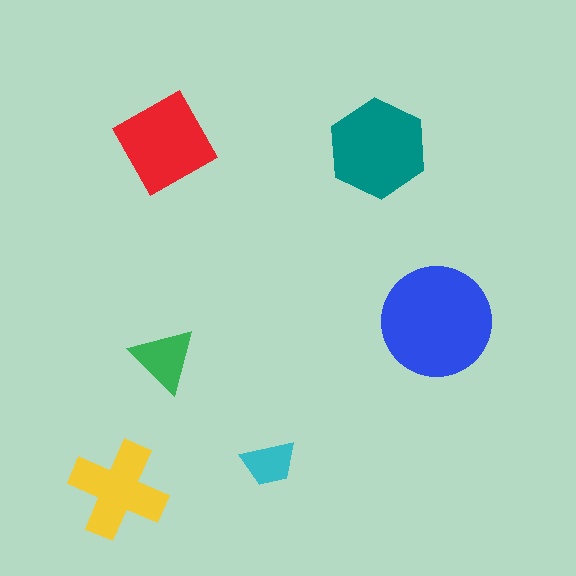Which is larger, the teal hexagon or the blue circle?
The blue circle.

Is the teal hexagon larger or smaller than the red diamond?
Larger.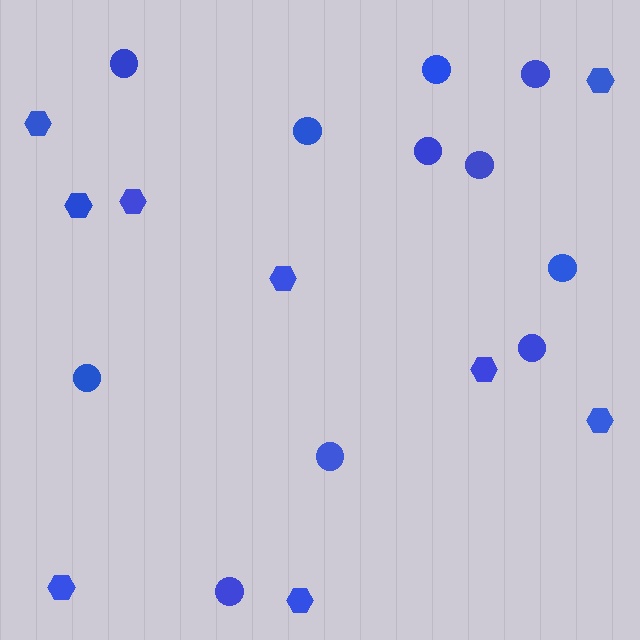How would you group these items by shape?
There are 2 groups: one group of circles (11) and one group of hexagons (9).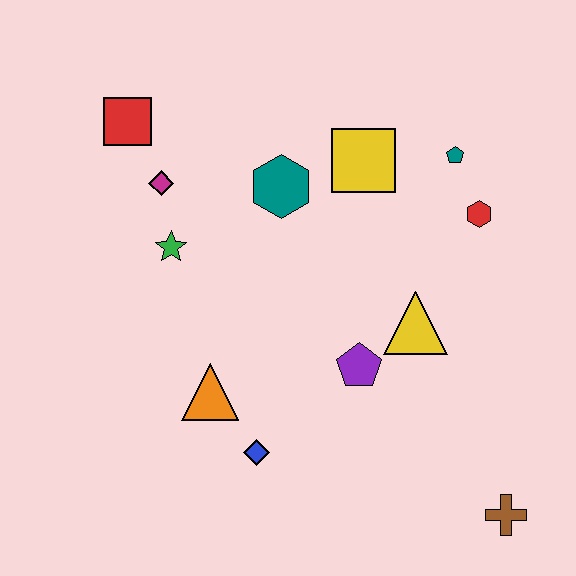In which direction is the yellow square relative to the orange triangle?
The yellow square is above the orange triangle.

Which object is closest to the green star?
The magenta diamond is closest to the green star.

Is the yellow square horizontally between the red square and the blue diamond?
No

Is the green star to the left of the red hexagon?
Yes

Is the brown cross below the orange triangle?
Yes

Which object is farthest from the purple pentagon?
The red square is farthest from the purple pentagon.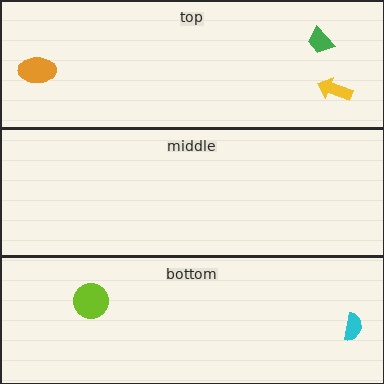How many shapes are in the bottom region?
2.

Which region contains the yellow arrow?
The top region.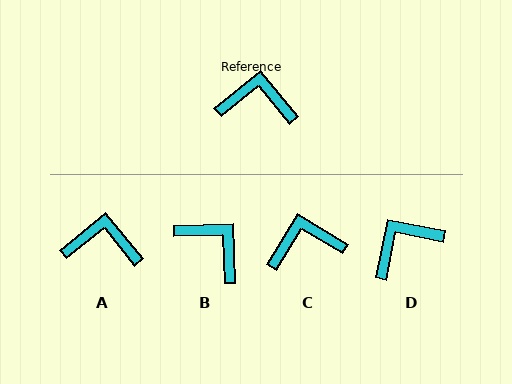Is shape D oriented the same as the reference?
No, it is off by about 40 degrees.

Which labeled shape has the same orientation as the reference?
A.